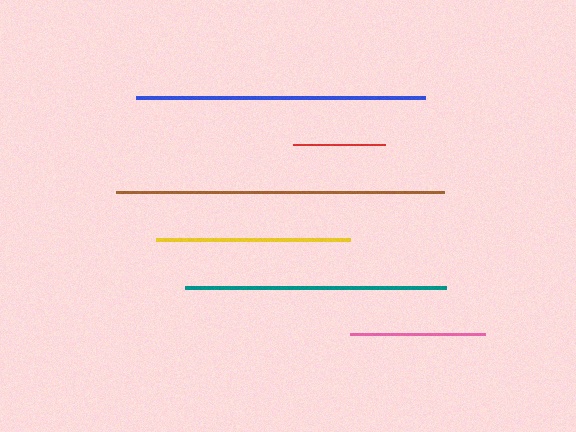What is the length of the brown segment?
The brown segment is approximately 328 pixels long.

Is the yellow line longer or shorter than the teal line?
The teal line is longer than the yellow line.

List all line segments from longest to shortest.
From longest to shortest: brown, blue, teal, yellow, pink, red.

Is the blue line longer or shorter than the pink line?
The blue line is longer than the pink line.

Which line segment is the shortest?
The red line is the shortest at approximately 92 pixels.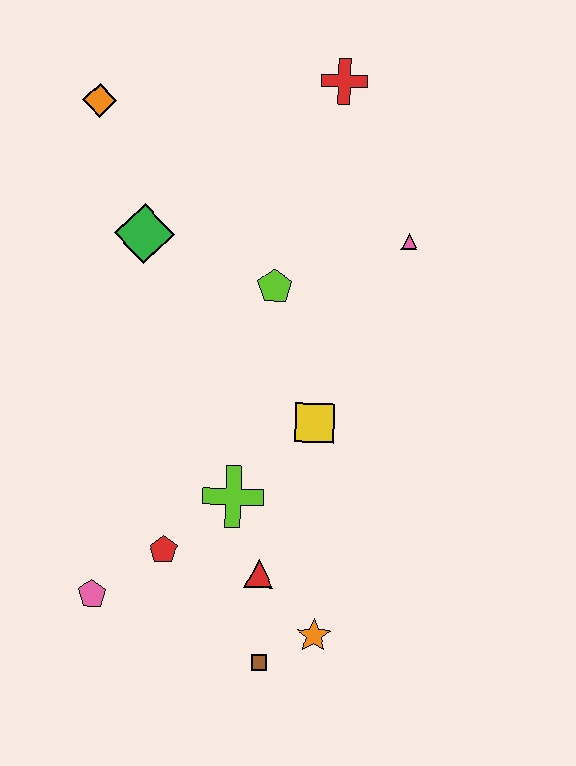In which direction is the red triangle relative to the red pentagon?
The red triangle is to the right of the red pentagon.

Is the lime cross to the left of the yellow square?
Yes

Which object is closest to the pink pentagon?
The red pentagon is closest to the pink pentagon.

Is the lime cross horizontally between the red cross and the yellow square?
No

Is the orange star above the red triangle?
No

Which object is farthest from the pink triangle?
The pink pentagon is farthest from the pink triangle.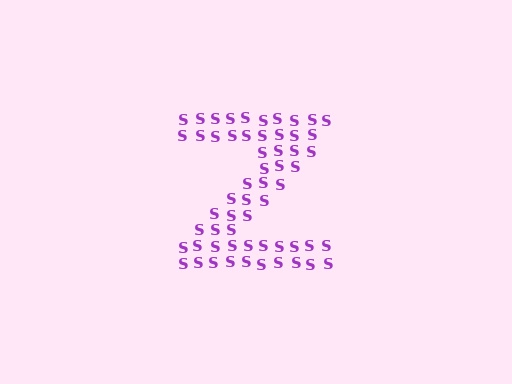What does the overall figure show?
The overall figure shows the letter Z.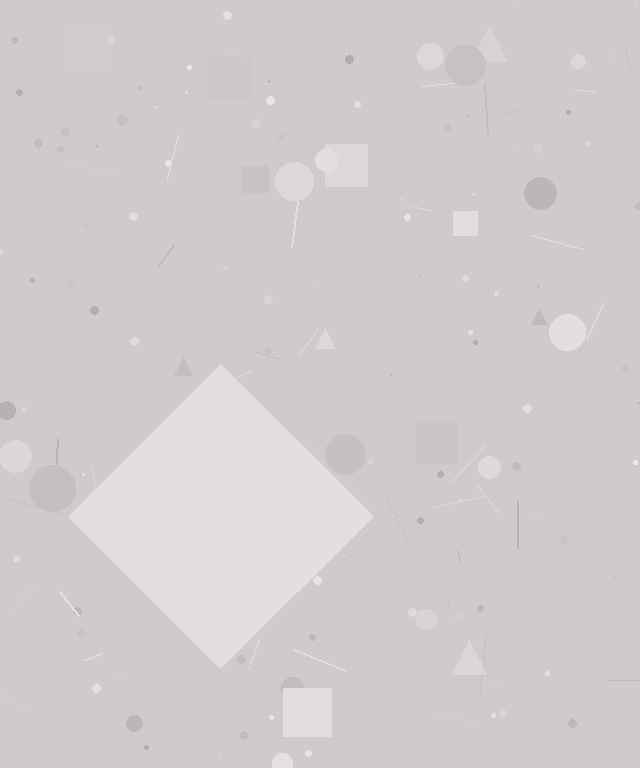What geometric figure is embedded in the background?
A diamond is embedded in the background.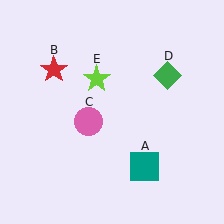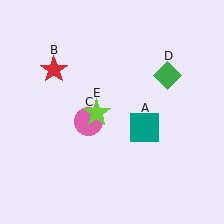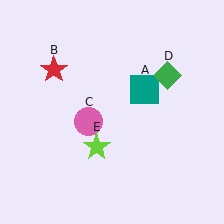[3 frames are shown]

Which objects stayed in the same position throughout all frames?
Red star (object B) and pink circle (object C) and green diamond (object D) remained stationary.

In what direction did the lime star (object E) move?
The lime star (object E) moved down.